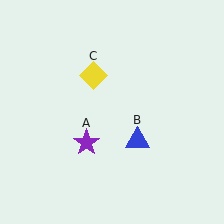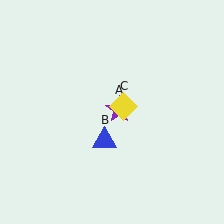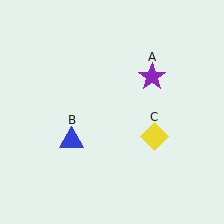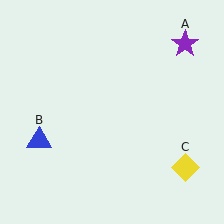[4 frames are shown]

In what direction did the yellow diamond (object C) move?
The yellow diamond (object C) moved down and to the right.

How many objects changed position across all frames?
3 objects changed position: purple star (object A), blue triangle (object B), yellow diamond (object C).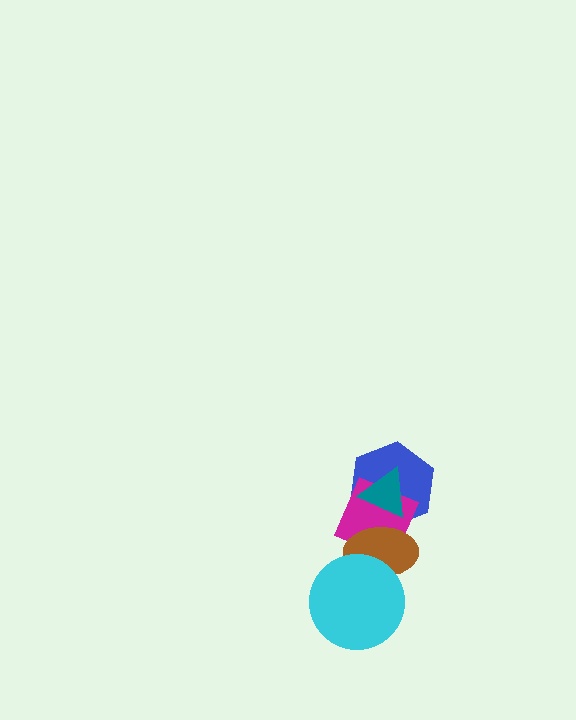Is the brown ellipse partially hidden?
Yes, it is partially covered by another shape.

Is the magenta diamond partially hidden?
Yes, it is partially covered by another shape.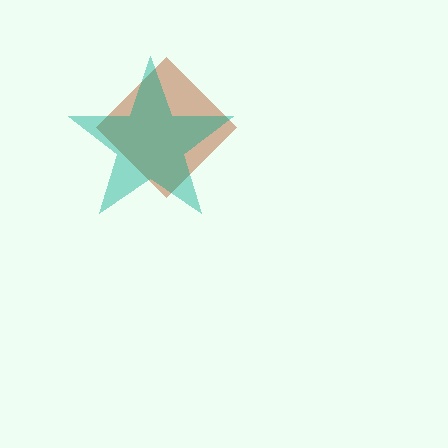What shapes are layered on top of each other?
The layered shapes are: a brown diamond, a teal star.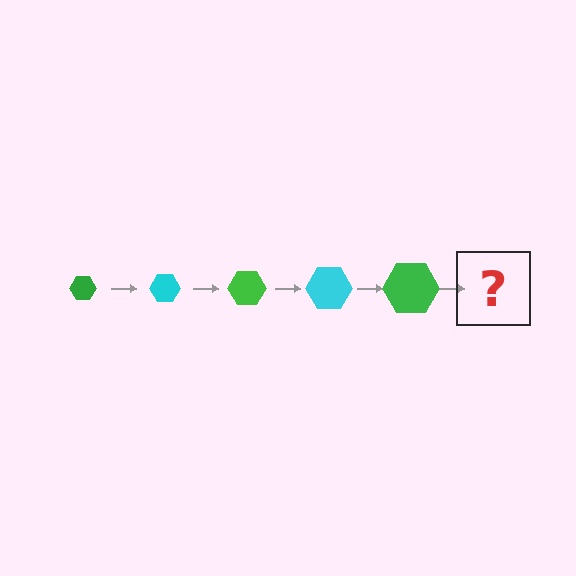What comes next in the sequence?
The next element should be a cyan hexagon, larger than the previous one.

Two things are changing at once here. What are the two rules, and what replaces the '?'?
The two rules are that the hexagon grows larger each step and the color cycles through green and cyan. The '?' should be a cyan hexagon, larger than the previous one.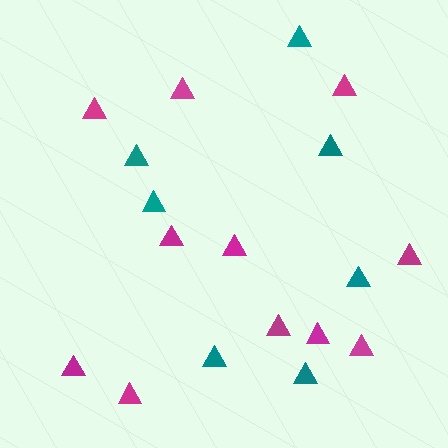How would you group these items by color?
There are 2 groups: one group of magenta triangles (11) and one group of teal triangles (7).